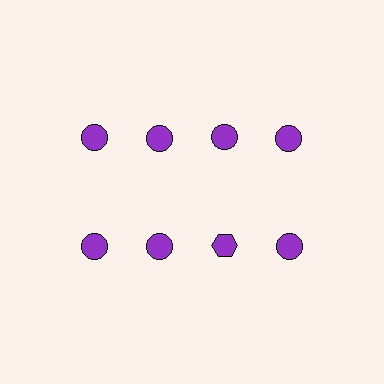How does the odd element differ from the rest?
It has a different shape: hexagon instead of circle.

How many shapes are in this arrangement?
There are 8 shapes arranged in a grid pattern.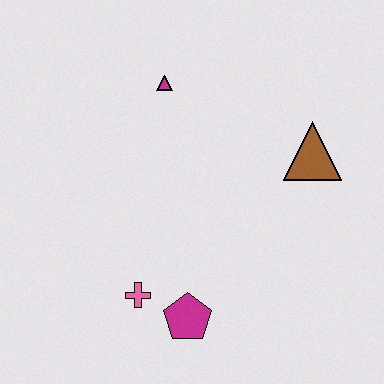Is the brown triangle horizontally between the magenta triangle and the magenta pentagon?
No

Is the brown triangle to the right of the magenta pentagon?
Yes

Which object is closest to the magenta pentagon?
The pink cross is closest to the magenta pentagon.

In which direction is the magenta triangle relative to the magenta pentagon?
The magenta triangle is above the magenta pentagon.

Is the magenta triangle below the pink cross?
No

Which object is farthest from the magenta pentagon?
The magenta triangle is farthest from the magenta pentagon.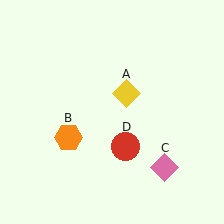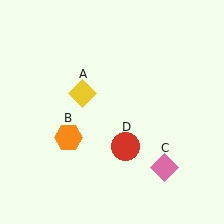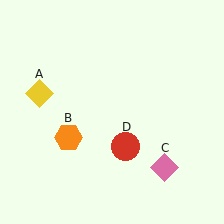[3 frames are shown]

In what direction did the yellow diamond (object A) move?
The yellow diamond (object A) moved left.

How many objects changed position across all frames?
1 object changed position: yellow diamond (object A).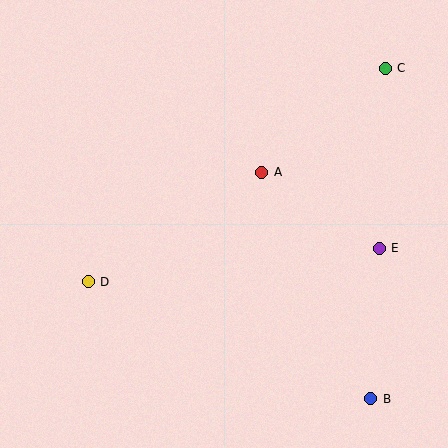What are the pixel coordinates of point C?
Point C is at (385, 68).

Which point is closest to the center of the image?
Point A at (262, 172) is closest to the center.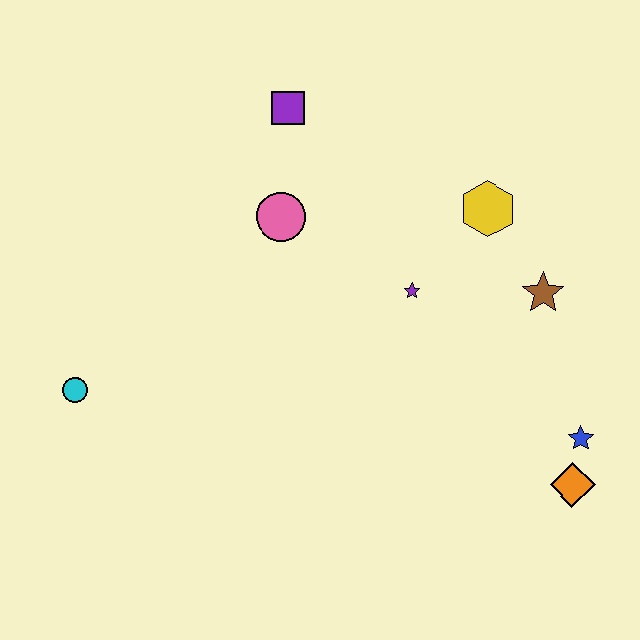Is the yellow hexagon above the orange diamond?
Yes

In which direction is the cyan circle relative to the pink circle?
The cyan circle is to the left of the pink circle.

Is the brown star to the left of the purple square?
No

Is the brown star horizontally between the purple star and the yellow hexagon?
No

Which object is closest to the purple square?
The pink circle is closest to the purple square.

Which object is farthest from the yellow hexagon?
The cyan circle is farthest from the yellow hexagon.